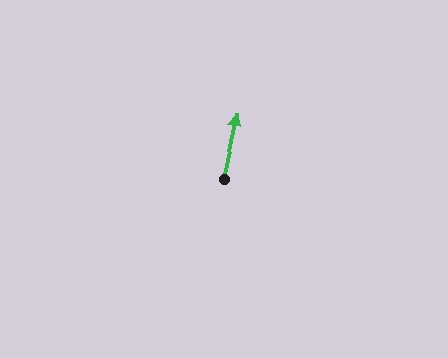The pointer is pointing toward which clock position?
Roughly 12 o'clock.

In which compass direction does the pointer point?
North.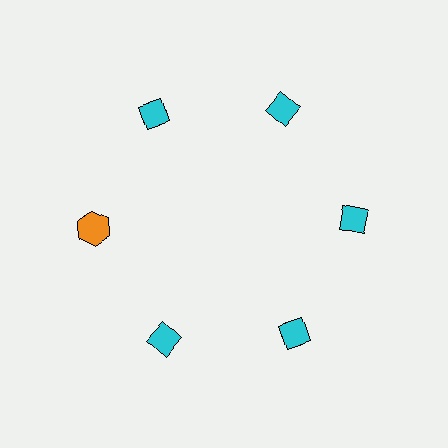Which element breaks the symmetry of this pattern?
The orange hexagon at roughly the 9 o'clock position breaks the symmetry. All other shapes are cyan diamonds.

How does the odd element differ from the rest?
It differs in both color (orange instead of cyan) and shape (hexagon instead of diamond).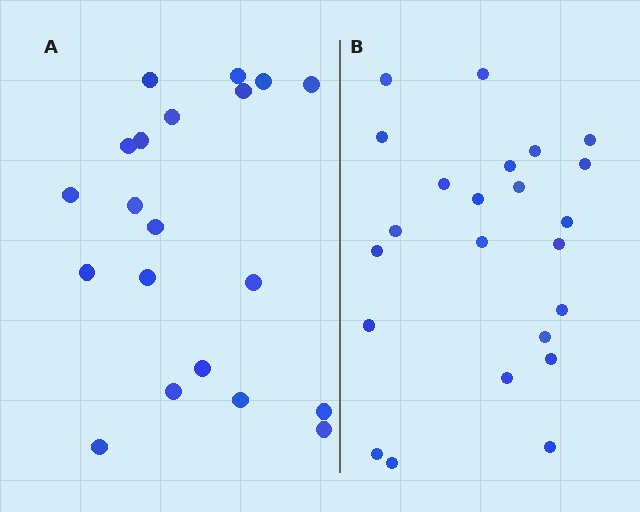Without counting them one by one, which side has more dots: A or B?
Region B (the right region) has more dots.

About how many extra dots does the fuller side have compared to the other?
Region B has just a few more — roughly 2 or 3 more dots than region A.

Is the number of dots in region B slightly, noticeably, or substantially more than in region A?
Region B has only slightly more — the two regions are fairly close. The ratio is roughly 1.1 to 1.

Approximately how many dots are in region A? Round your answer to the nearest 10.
About 20 dots.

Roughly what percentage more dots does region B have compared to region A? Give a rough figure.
About 15% more.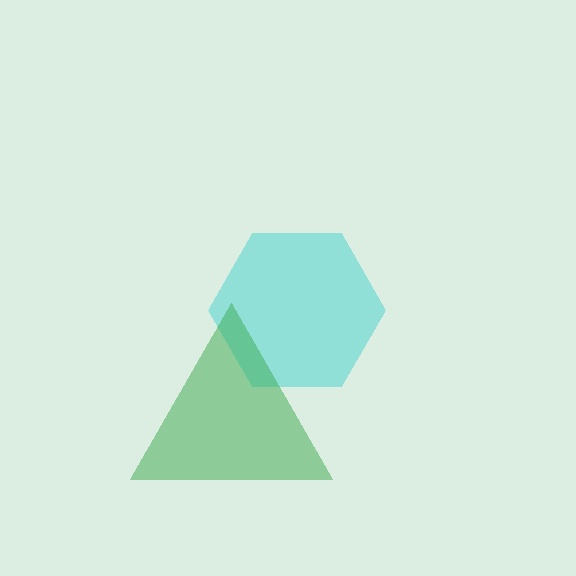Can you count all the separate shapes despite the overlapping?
Yes, there are 2 separate shapes.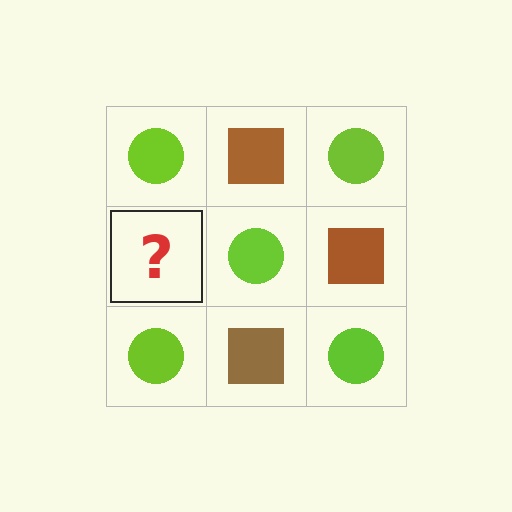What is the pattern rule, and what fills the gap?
The rule is that it alternates lime circle and brown square in a checkerboard pattern. The gap should be filled with a brown square.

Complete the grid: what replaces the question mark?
The question mark should be replaced with a brown square.